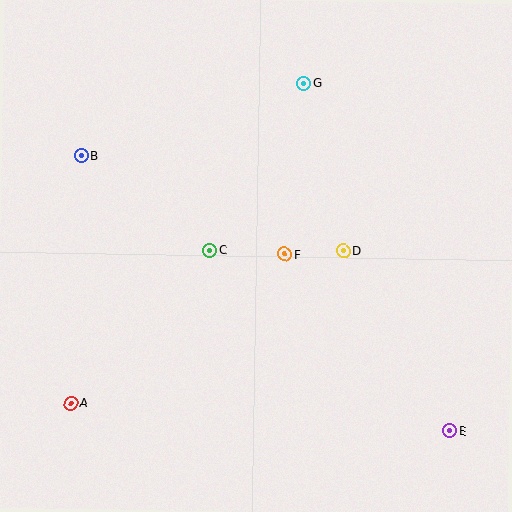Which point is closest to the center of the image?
Point F at (285, 254) is closest to the center.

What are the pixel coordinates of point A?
Point A is at (71, 403).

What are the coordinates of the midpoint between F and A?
The midpoint between F and A is at (178, 329).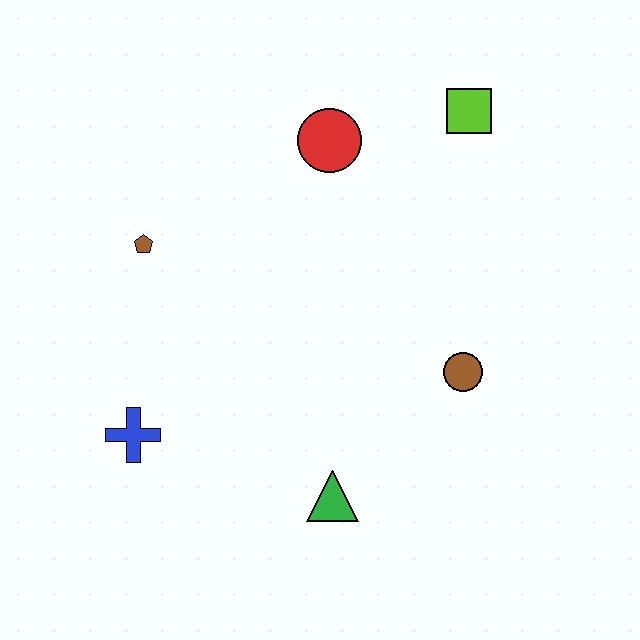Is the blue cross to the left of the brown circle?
Yes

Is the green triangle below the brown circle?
Yes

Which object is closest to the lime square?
The red circle is closest to the lime square.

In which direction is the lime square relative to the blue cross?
The lime square is to the right of the blue cross.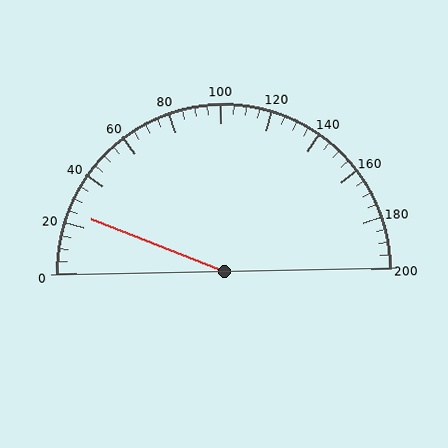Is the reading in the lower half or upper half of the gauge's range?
The reading is in the lower half of the range (0 to 200).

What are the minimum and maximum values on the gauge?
The gauge ranges from 0 to 200.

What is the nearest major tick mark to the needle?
The nearest major tick mark is 20.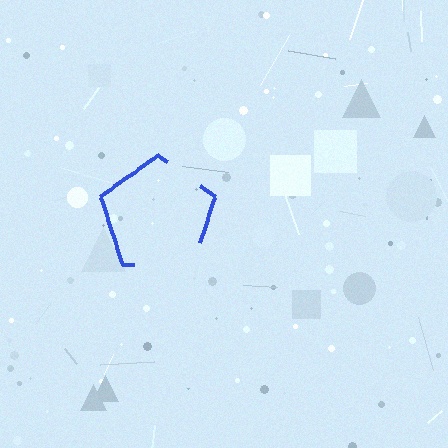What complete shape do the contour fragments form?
The contour fragments form a pentagon.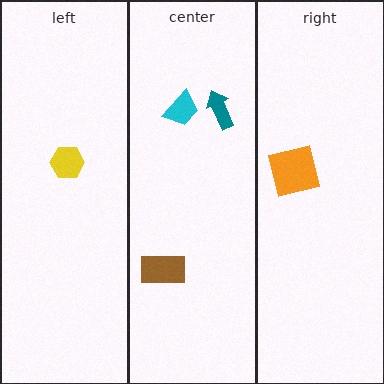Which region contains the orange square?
The right region.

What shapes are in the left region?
The yellow hexagon.